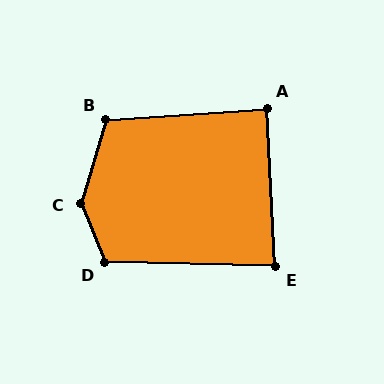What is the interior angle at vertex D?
Approximately 114 degrees (obtuse).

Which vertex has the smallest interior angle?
E, at approximately 85 degrees.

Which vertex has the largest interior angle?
C, at approximately 141 degrees.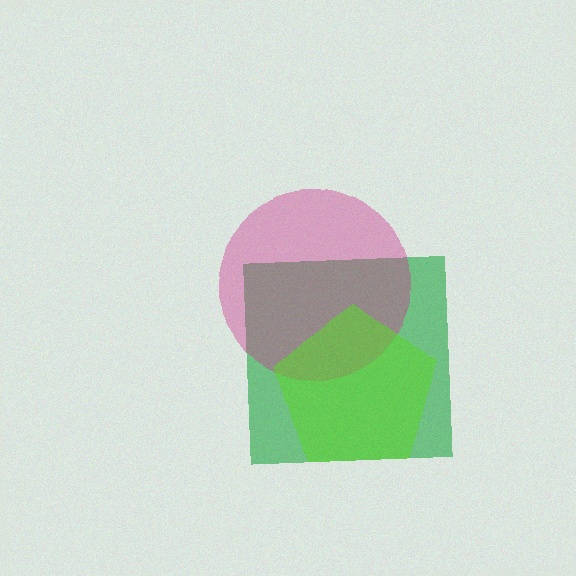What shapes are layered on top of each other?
The layered shapes are: a green square, a magenta circle, a lime pentagon.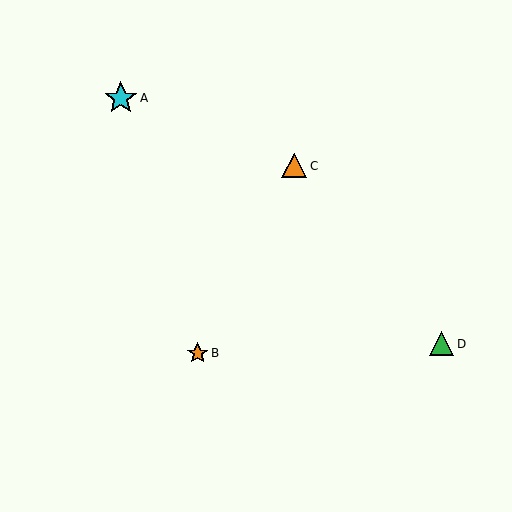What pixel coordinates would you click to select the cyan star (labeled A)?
Click at (121, 98) to select the cyan star A.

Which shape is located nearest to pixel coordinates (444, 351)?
The green triangle (labeled D) at (442, 344) is nearest to that location.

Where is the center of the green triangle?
The center of the green triangle is at (442, 344).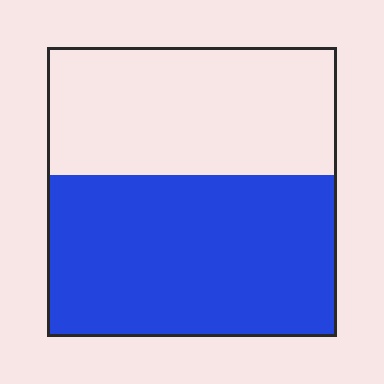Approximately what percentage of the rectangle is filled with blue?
Approximately 55%.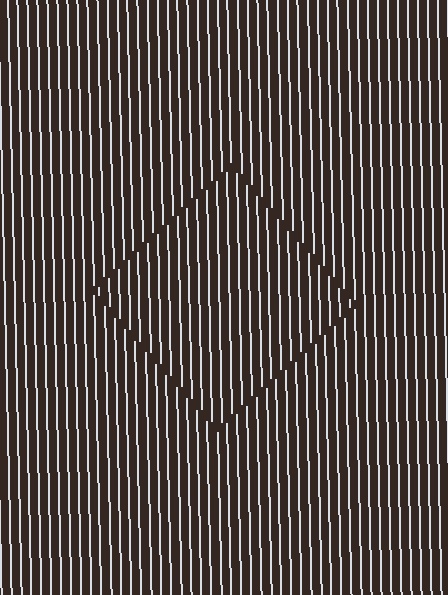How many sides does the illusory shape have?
4 sides — the line-ends trace a square.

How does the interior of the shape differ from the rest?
The interior of the shape contains the same grating, shifted by half a period — the contour is defined by the phase discontinuity where line-ends from the inner and outer gratings abut.